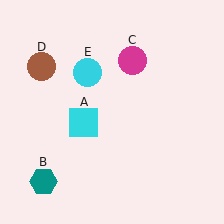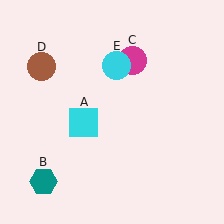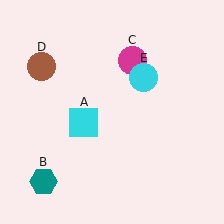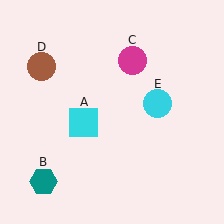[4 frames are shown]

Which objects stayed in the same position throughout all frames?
Cyan square (object A) and teal hexagon (object B) and magenta circle (object C) and brown circle (object D) remained stationary.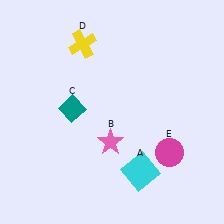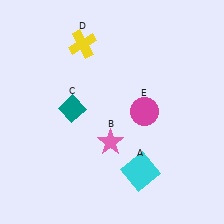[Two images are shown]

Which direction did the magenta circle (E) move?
The magenta circle (E) moved up.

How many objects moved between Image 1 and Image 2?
1 object moved between the two images.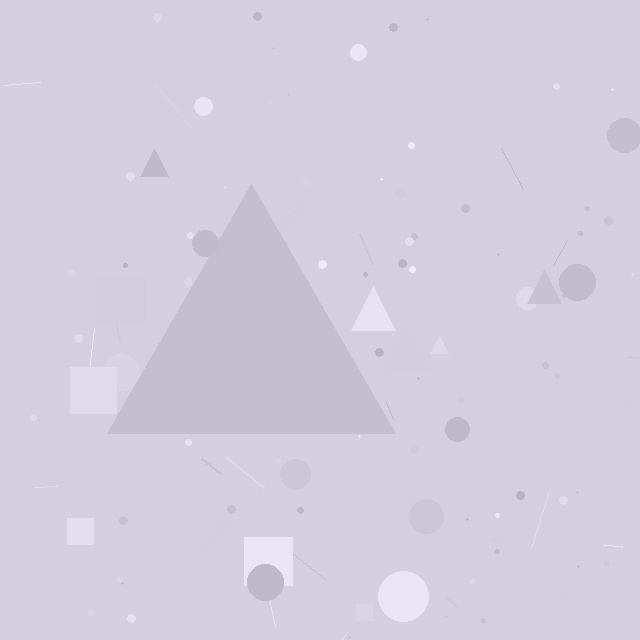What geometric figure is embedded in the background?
A triangle is embedded in the background.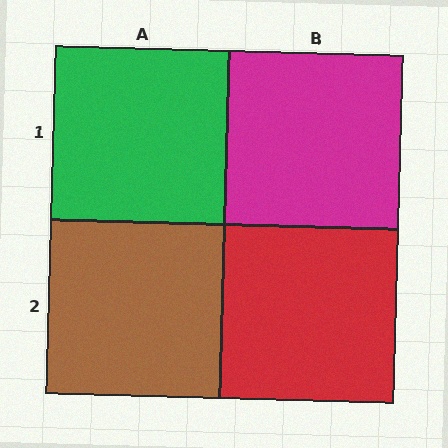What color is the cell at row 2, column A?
Brown.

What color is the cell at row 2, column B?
Red.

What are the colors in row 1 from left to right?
Green, magenta.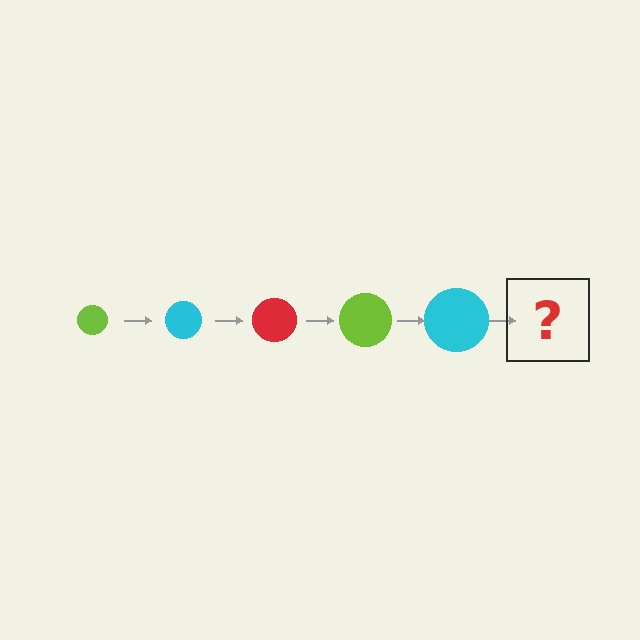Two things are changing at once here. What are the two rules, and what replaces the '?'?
The two rules are that the circle grows larger each step and the color cycles through lime, cyan, and red. The '?' should be a red circle, larger than the previous one.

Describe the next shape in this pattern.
It should be a red circle, larger than the previous one.